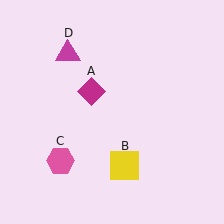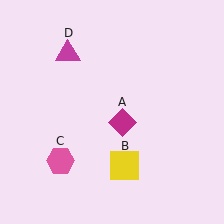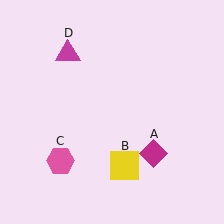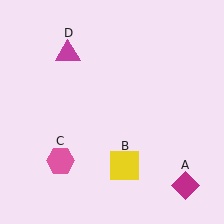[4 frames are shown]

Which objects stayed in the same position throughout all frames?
Yellow square (object B) and pink hexagon (object C) and magenta triangle (object D) remained stationary.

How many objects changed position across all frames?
1 object changed position: magenta diamond (object A).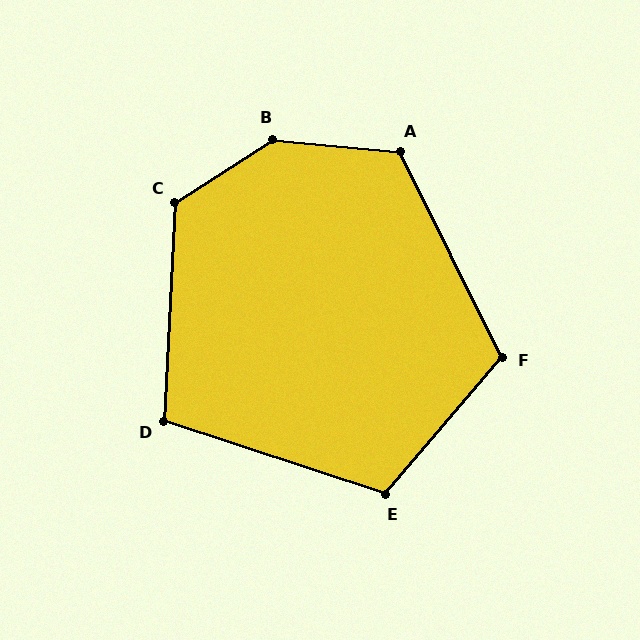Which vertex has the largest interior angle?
B, at approximately 142 degrees.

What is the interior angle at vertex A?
Approximately 122 degrees (obtuse).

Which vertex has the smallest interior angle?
D, at approximately 105 degrees.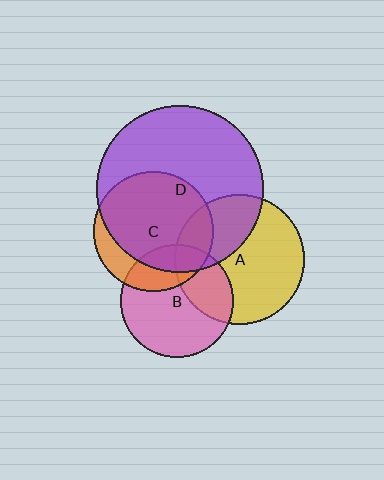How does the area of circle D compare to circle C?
Approximately 1.9 times.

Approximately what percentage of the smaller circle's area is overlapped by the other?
Approximately 35%.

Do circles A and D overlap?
Yes.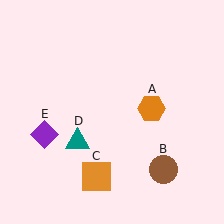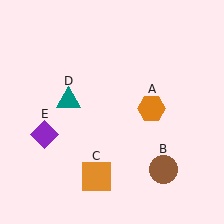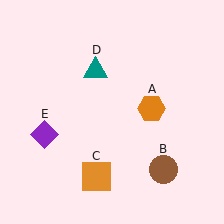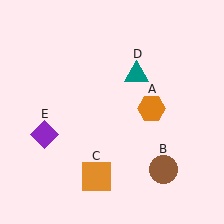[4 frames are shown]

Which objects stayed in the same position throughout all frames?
Orange hexagon (object A) and brown circle (object B) and orange square (object C) and purple diamond (object E) remained stationary.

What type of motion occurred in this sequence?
The teal triangle (object D) rotated clockwise around the center of the scene.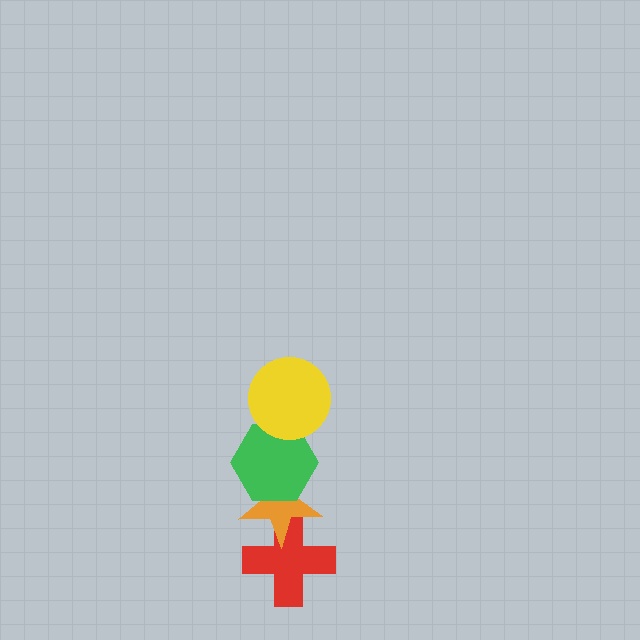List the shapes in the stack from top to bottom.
From top to bottom: the yellow circle, the green hexagon, the orange star, the red cross.